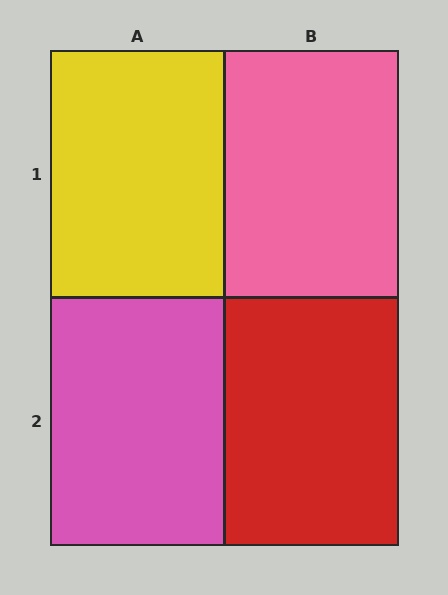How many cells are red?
1 cell is red.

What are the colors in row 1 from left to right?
Yellow, pink.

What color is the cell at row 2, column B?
Red.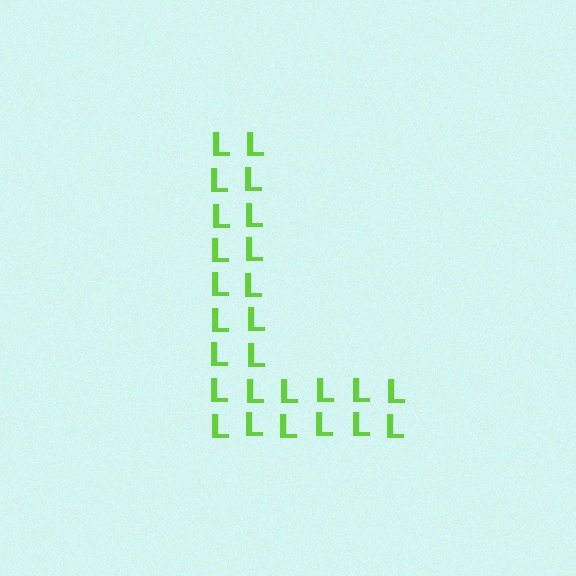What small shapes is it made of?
It is made of small letter L's.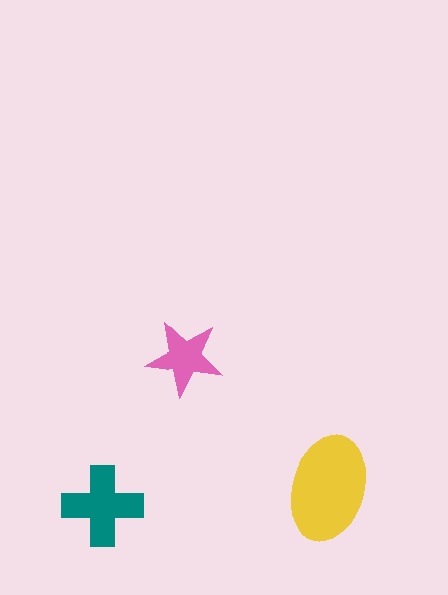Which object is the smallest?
The pink star.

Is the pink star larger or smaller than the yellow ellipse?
Smaller.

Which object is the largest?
The yellow ellipse.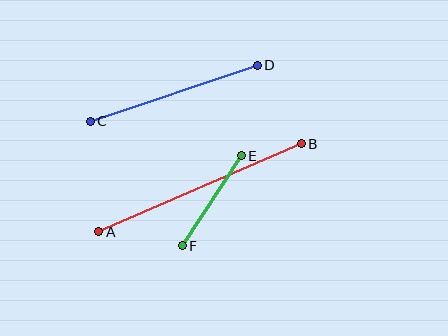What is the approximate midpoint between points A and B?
The midpoint is at approximately (200, 188) pixels.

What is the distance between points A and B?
The distance is approximately 221 pixels.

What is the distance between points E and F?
The distance is approximately 108 pixels.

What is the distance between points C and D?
The distance is approximately 176 pixels.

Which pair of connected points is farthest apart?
Points A and B are farthest apart.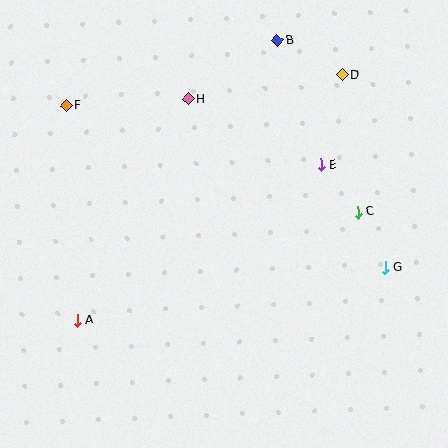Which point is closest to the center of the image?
Point E at (321, 165) is closest to the center.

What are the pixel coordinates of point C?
Point C is at (358, 212).